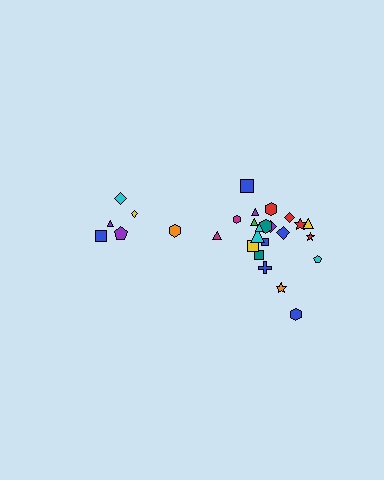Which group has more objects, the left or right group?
The right group.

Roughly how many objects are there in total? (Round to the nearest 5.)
Roughly 30 objects in total.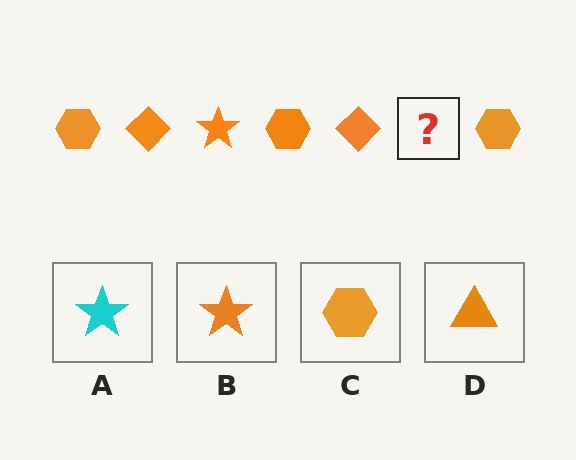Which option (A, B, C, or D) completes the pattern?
B.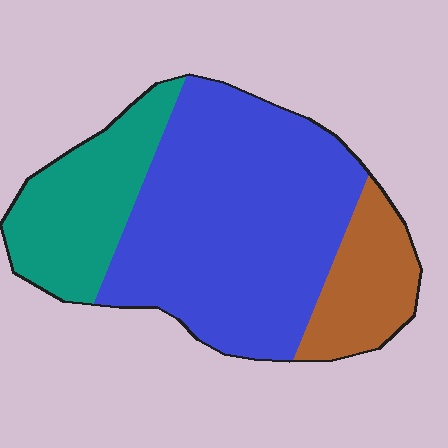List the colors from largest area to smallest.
From largest to smallest: blue, teal, brown.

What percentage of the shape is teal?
Teal covers 24% of the shape.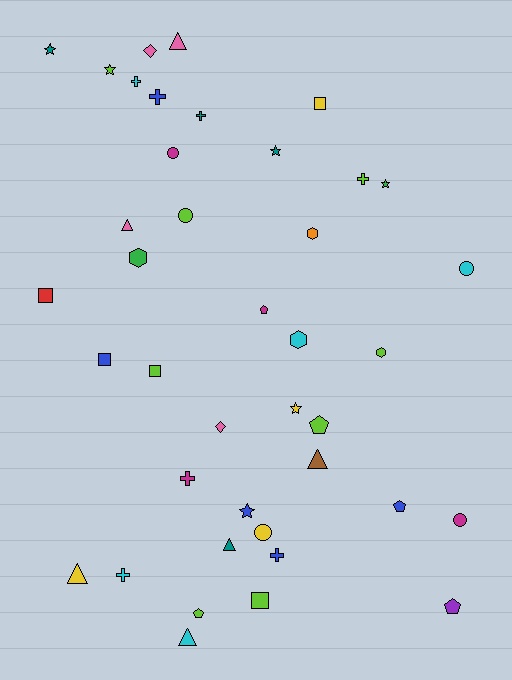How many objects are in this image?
There are 40 objects.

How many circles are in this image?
There are 5 circles.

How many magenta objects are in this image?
There are 4 magenta objects.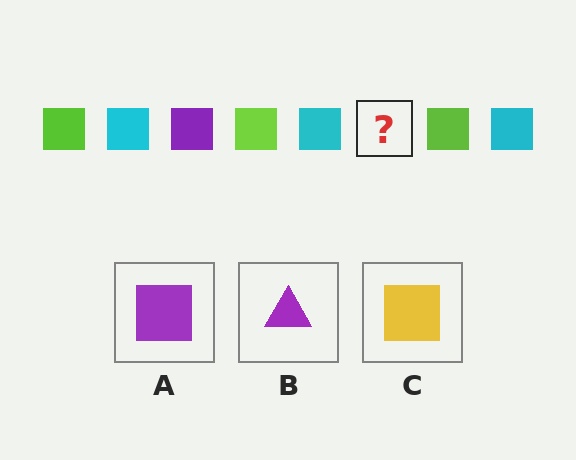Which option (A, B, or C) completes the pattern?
A.